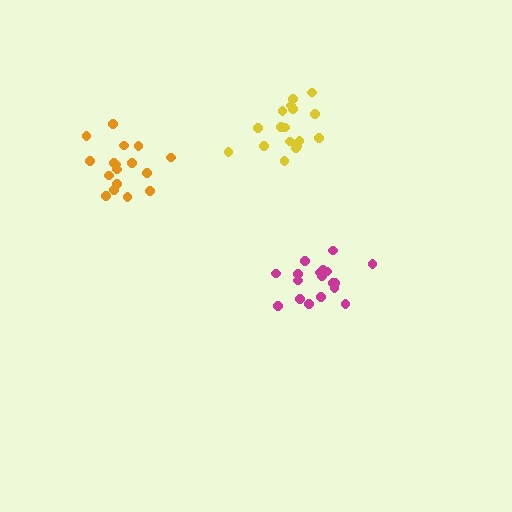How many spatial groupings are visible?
There are 3 spatial groupings.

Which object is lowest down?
The magenta cluster is bottommost.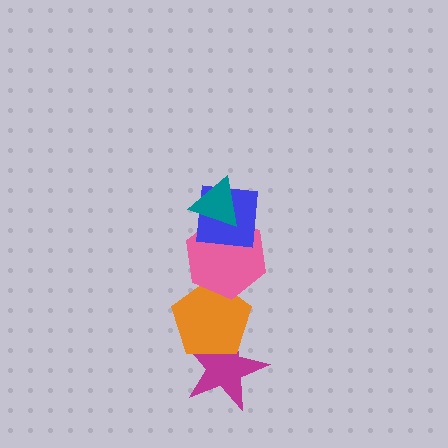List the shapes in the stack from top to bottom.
From top to bottom: the teal triangle, the blue square, the pink hexagon, the orange pentagon, the magenta star.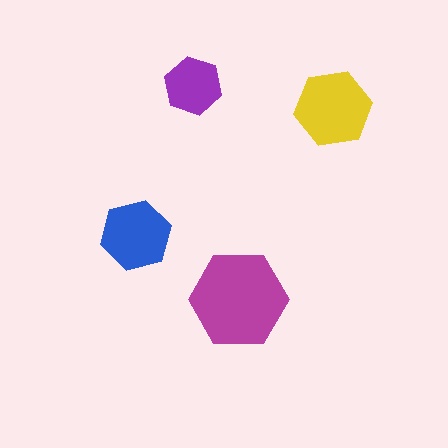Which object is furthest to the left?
The blue hexagon is leftmost.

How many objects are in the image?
There are 4 objects in the image.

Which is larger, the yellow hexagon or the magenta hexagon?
The magenta one.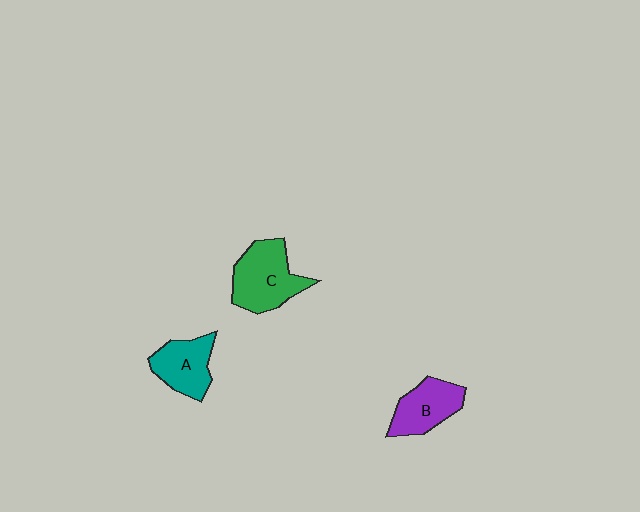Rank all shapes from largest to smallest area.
From largest to smallest: C (green), B (purple), A (teal).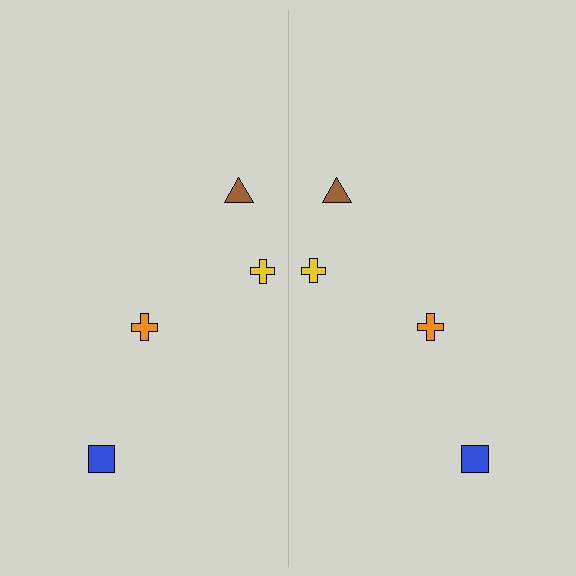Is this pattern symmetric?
Yes, this pattern has bilateral (reflection) symmetry.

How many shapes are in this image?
There are 8 shapes in this image.